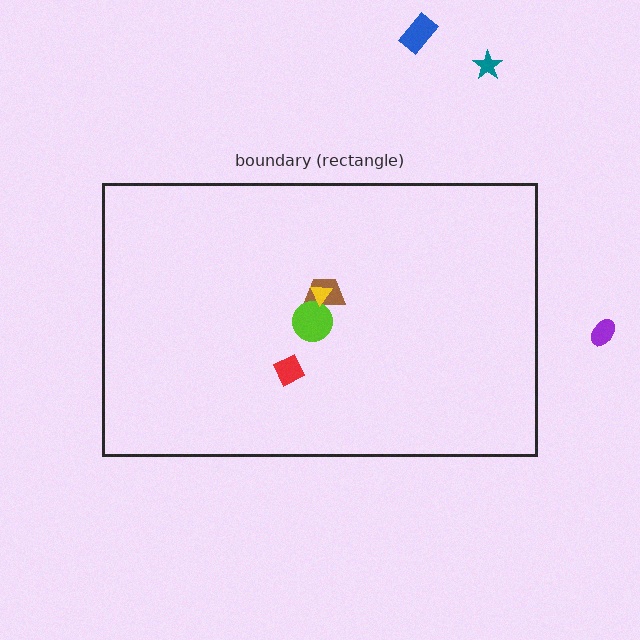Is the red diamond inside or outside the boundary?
Inside.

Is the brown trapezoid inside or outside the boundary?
Inside.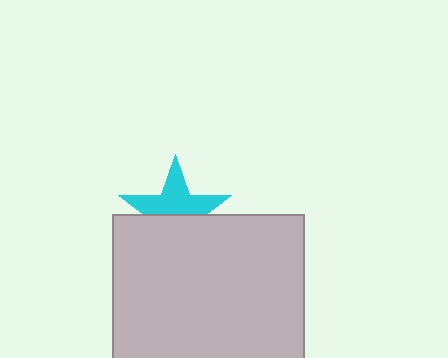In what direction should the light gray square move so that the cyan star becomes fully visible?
The light gray square should move down. That is the shortest direction to clear the overlap and leave the cyan star fully visible.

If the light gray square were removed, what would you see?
You would see the complete cyan star.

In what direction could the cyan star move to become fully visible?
The cyan star could move up. That would shift it out from behind the light gray square entirely.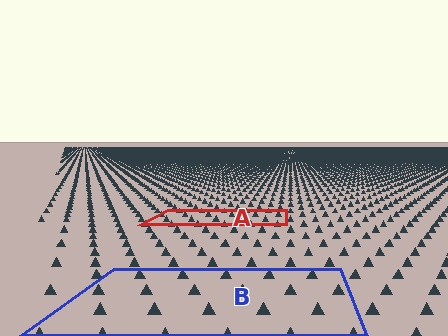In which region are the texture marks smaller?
The texture marks are smaller in region A, because it is farther away.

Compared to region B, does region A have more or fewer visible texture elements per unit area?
Region A has more texture elements per unit area — they are packed more densely because it is farther away.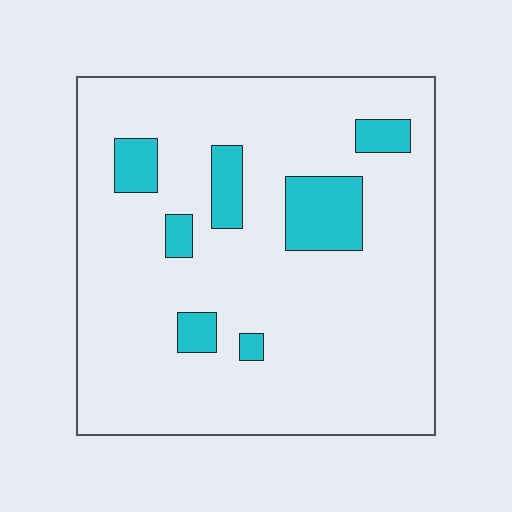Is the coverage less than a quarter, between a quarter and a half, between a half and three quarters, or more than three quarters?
Less than a quarter.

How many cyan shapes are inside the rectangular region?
7.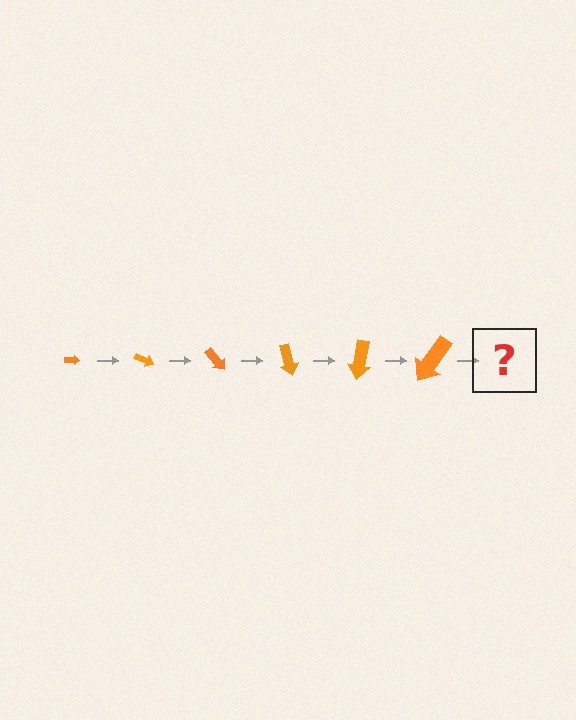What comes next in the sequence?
The next element should be an arrow, larger than the previous one and rotated 150 degrees from the start.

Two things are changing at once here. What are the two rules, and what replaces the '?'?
The two rules are that the arrow grows larger each step and it rotates 25 degrees each step. The '?' should be an arrow, larger than the previous one and rotated 150 degrees from the start.